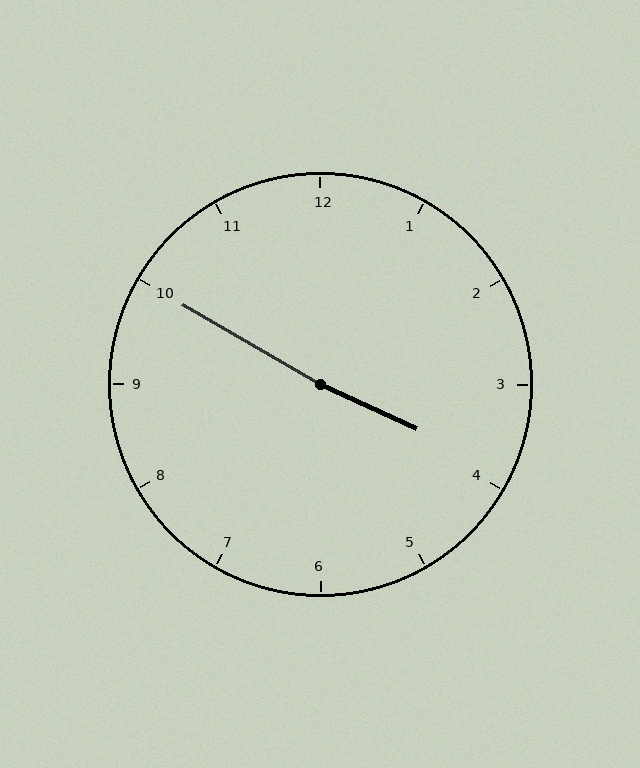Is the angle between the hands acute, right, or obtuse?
It is obtuse.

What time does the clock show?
3:50.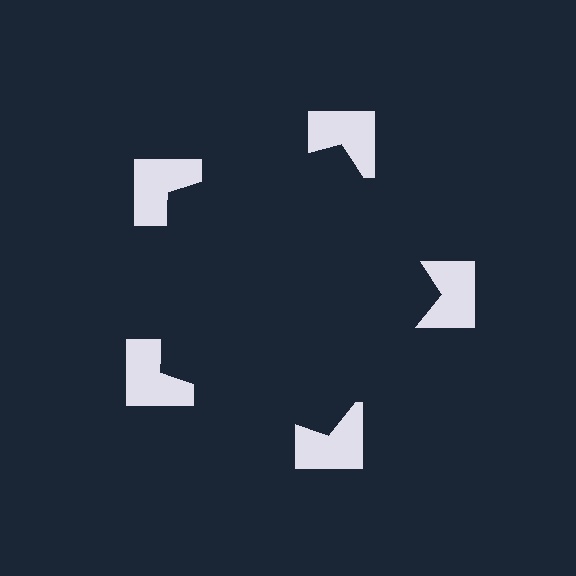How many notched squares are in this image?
There are 5 — one at each vertex of the illusory pentagon.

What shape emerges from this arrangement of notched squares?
An illusory pentagon — its edges are inferred from the aligned wedge cuts in the notched squares, not physically drawn.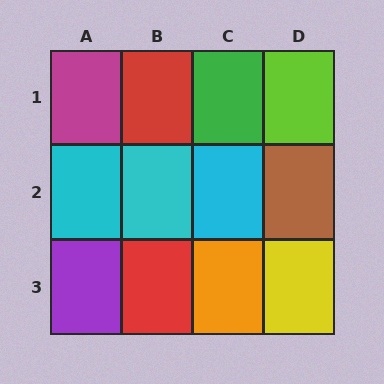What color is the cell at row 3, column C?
Orange.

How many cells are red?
2 cells are red.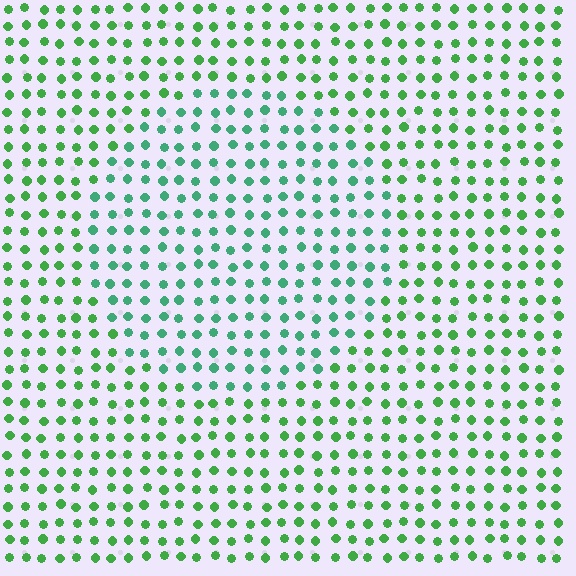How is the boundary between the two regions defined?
The boundary is defined purely by a slight shift in hue (about 30 degrees). Spacing, size, and orientation are identical on both sides.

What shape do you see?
I see a circle.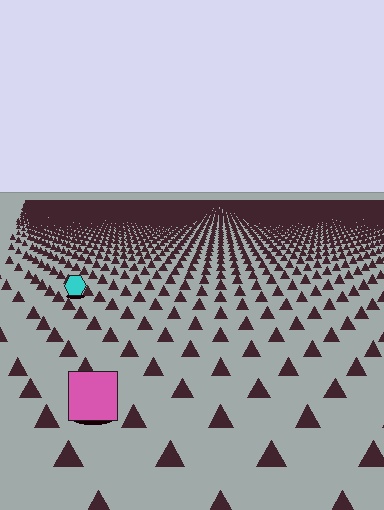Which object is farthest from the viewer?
The cyan hexagon is farthest from the viewer. It appears smaller and the ground texture around it is denser.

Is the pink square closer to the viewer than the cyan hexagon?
Yes. The pink square is closer — you can tell from the texture gradient: the ground texture is coarser near it.